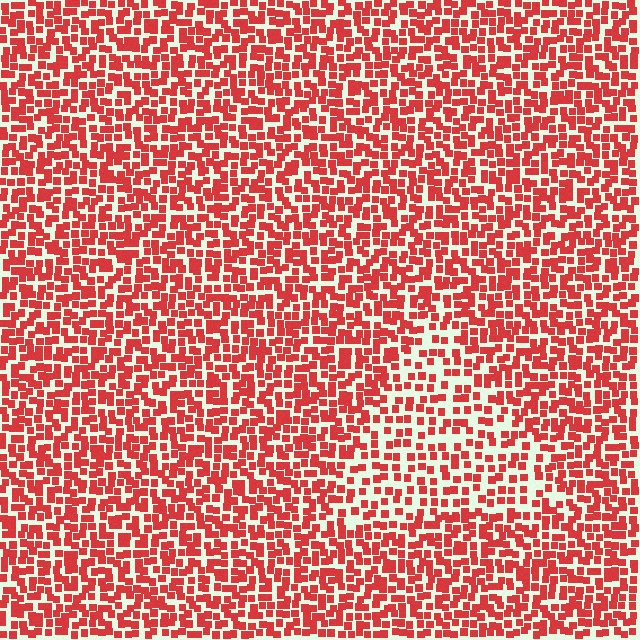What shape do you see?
I see a triangle.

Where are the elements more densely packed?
The elements are more densely packed outside the triangle boundary.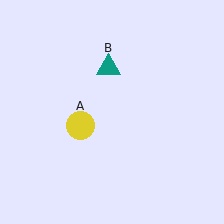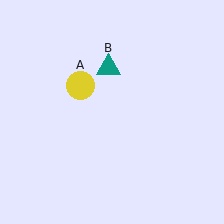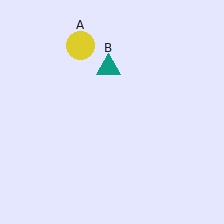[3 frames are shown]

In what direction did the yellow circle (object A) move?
The yellow circle (object A) moved up.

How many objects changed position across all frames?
1 object changed position: yellow circle (object A).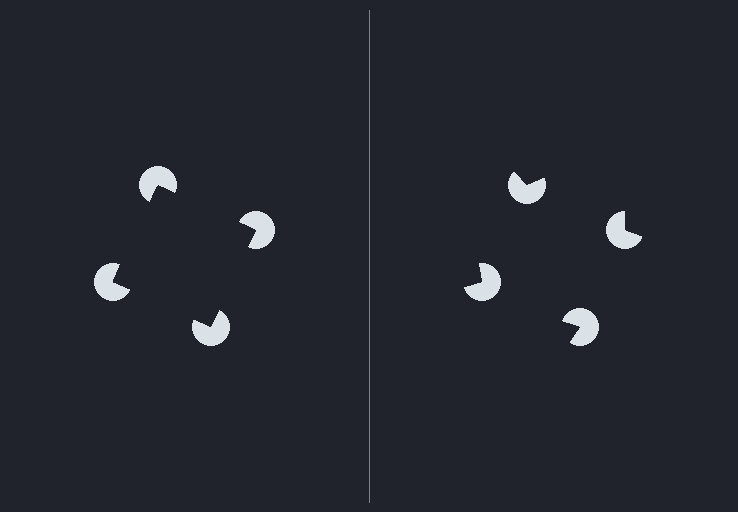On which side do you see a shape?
An illusory square appears on the left side. On the right side the wedge cuts are rotated, so no coherent shape forms.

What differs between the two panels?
The pac-man discs are positioned identically on both sides; only the wedge orientations differ. On the left they align to a square; on the right they are misaligned.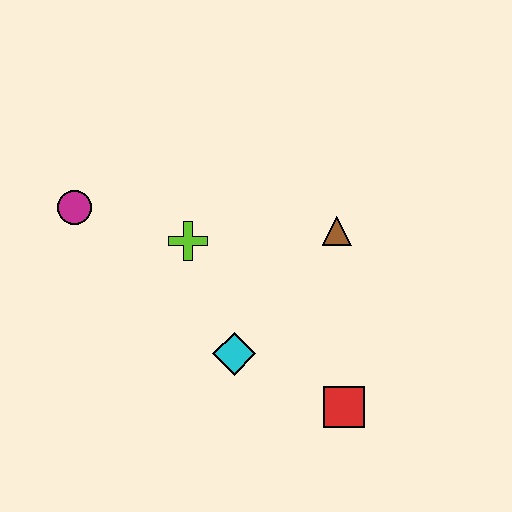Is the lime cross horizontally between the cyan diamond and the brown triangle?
No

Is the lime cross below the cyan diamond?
No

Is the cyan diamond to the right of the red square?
No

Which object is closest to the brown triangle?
The lime cross is closest to the brown triangle.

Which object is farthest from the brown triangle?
The magenta circle is farthest from the brown triangle.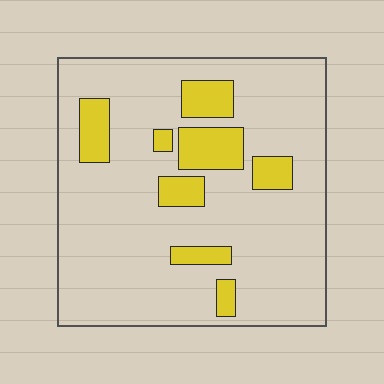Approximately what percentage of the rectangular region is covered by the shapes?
Approximately 15%.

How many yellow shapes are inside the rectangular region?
8.